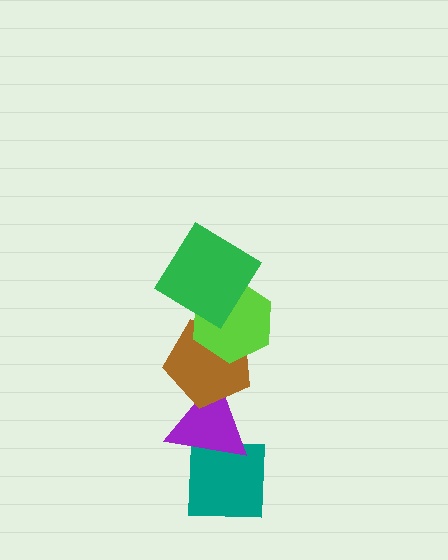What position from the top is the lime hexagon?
The lime hexagon is 2nd from the top.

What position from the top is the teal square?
The teal square is 5th from the top.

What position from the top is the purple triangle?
The purple triangle is 4th from the top.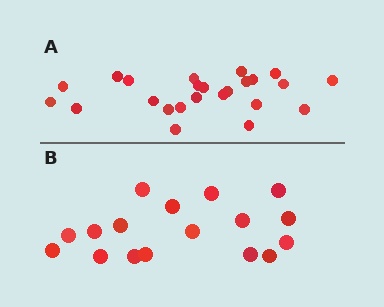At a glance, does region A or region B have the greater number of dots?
Region A (the top region) has more dots.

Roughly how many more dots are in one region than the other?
Region A has roughly 8 or so more dots than region B.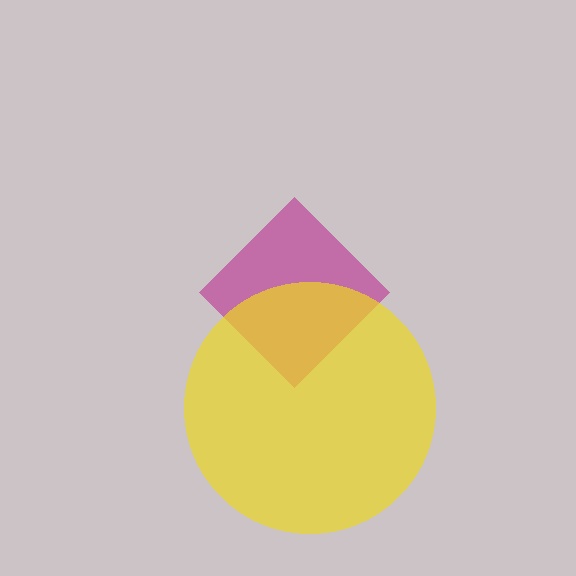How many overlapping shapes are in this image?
There are 2 overlapping shapes in the image.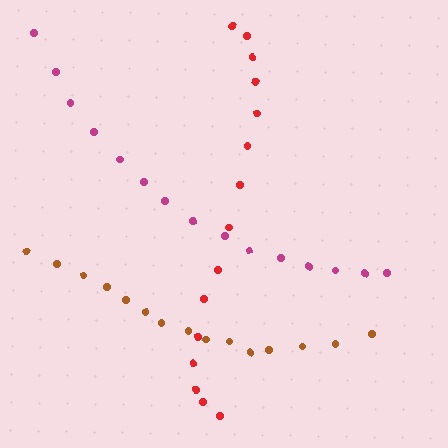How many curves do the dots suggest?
There are 3 distinct paths.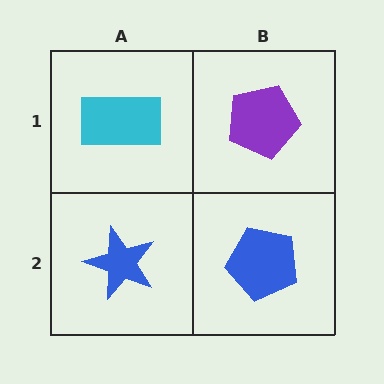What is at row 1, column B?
A purple pentagon.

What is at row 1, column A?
A cyan rectangle.